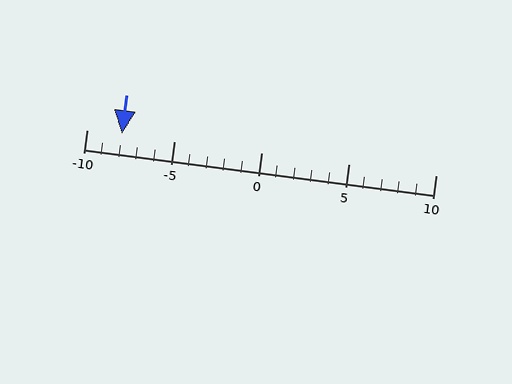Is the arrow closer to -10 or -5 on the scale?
The arrow is closer to -10.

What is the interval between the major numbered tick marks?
The major tick marks are spaced 5 units apart.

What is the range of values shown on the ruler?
The ruler shows values from -10 to 10.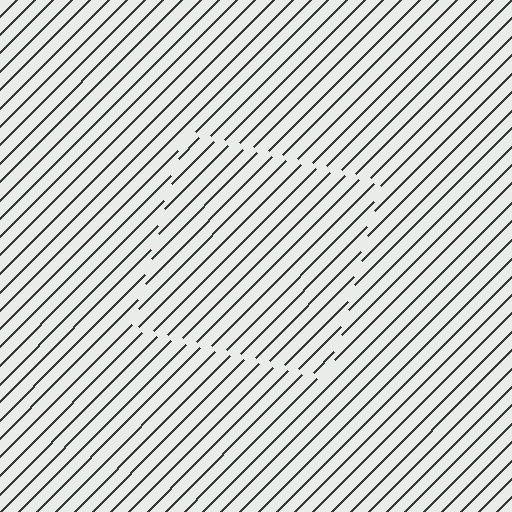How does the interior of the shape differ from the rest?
The interior of the shape contains the same grating, shifted by half a period — the contour is defined by the phase discontinuity where line-ends from the inner and outer gratings abut.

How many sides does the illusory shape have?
4 sides — the line-ends trace a square.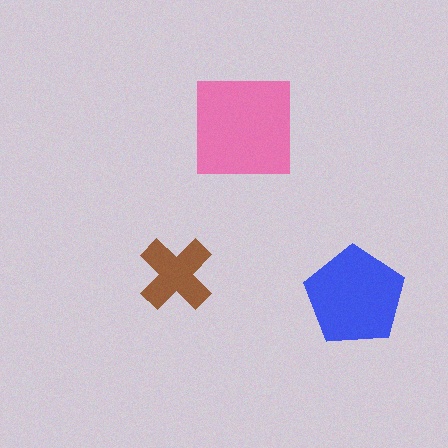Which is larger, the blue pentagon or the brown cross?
The blue pentagon.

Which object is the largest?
The pink square.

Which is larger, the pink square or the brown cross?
The pink square.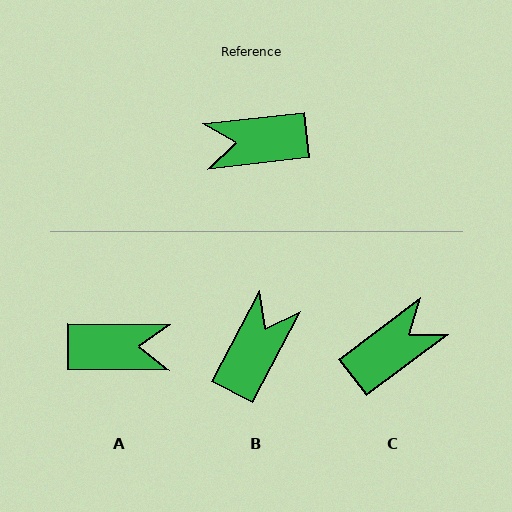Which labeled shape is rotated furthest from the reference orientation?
A, about 173 degrees away.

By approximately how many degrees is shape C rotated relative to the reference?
Approximately 149 degrees clockwise.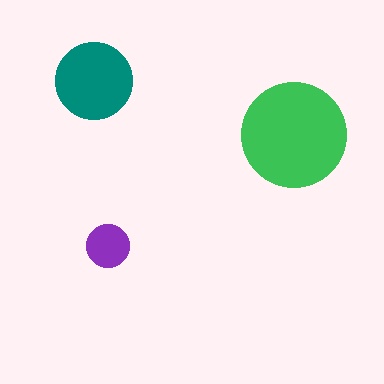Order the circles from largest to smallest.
the green one, the teal one, the purple one.